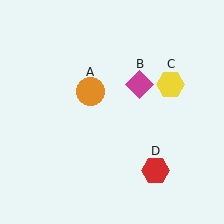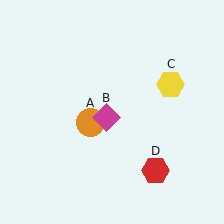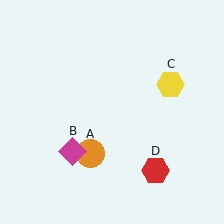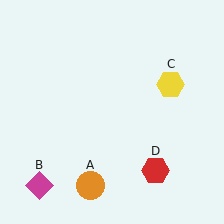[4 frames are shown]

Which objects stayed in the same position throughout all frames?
Yellow hexagon (object C) and red hexagon (object D) remained stationary.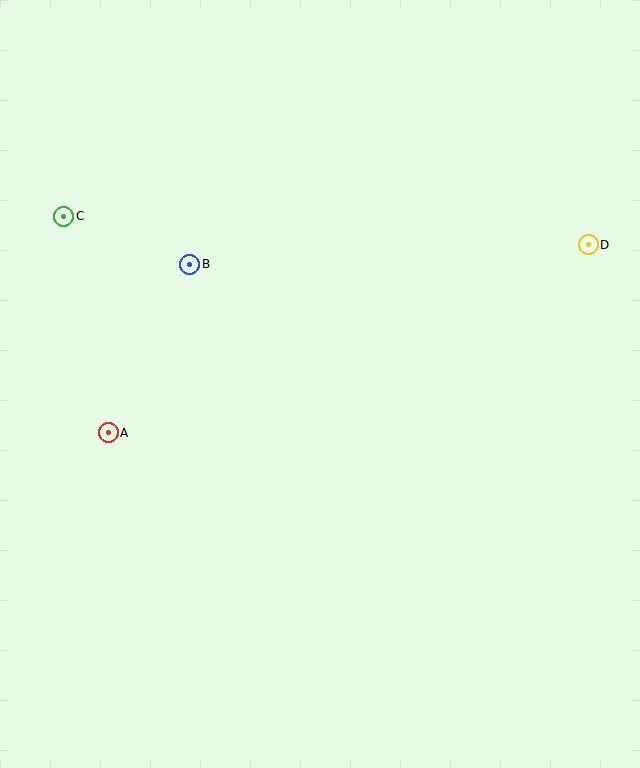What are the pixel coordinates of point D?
Point D is at (588, 245).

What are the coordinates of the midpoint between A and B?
The midpoint between A and B is at (149, 349).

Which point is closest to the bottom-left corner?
Point A is closest to the bottom-left corner.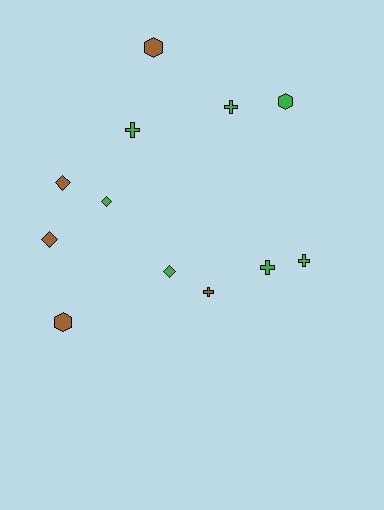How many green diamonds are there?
There are 2 green diamonds.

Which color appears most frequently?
Green, with 7 objects.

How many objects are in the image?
There are 12 objects.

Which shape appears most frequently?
Cross, with 5 objects.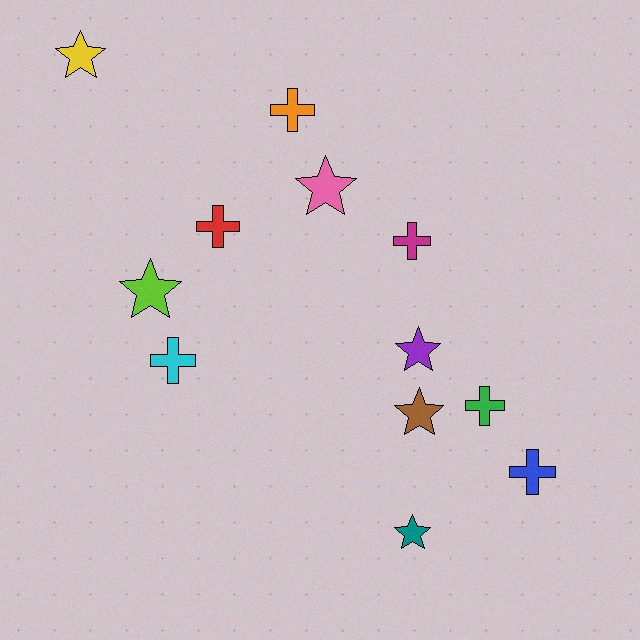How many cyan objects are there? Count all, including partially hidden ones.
There is 1 cyan object.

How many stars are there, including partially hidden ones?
There are 6 stars.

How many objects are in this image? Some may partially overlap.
There are 12 objects.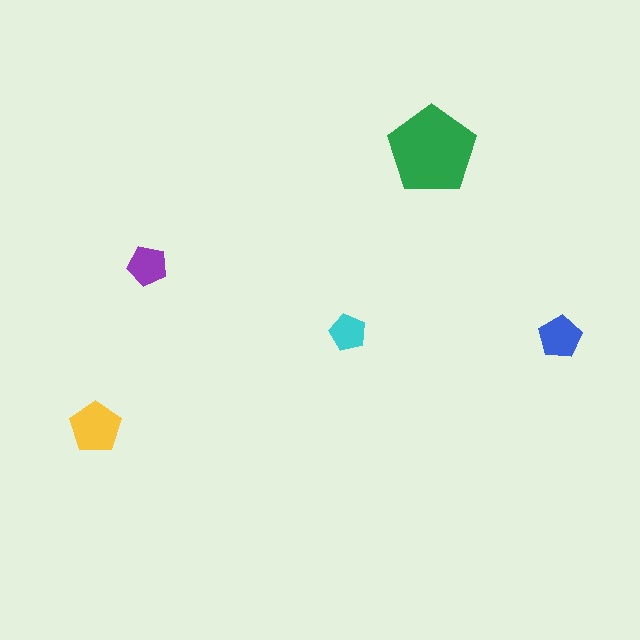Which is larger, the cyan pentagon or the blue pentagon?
The blue one.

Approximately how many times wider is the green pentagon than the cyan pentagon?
About 2.5 times wider.